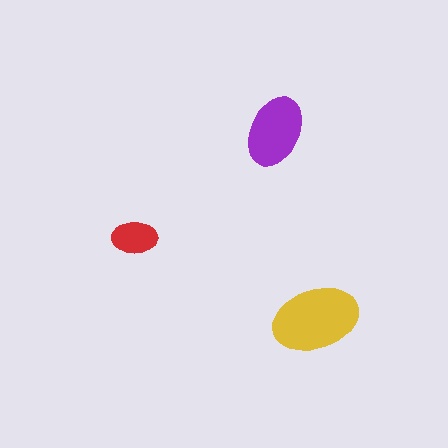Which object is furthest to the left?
The red ellipse is leftmost.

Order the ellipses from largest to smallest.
the yellow one, the purple one, the red one.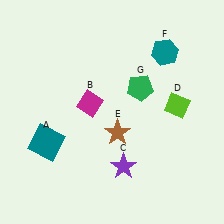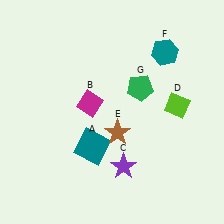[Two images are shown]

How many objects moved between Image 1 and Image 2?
1 object moved between the two images.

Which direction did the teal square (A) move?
The teal square (A) moved right.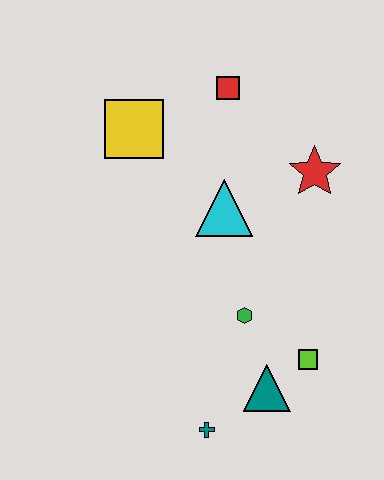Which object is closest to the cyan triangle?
The red star is closest to the cyan triangle.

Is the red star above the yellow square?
No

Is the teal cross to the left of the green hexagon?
Yes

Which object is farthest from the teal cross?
The red square is farthest from the teal cross.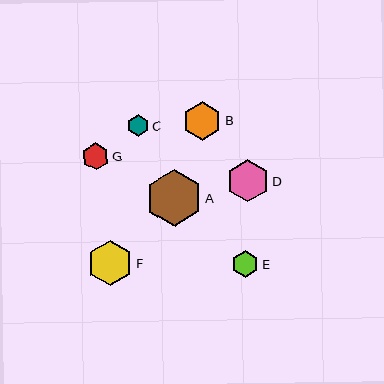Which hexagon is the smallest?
Hexagon C is the smallest with a size of approximately 21 pixels.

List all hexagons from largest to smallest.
From largest to smallest: A, F, D, B, E, G, C.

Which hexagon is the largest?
Hexagon A is the largest with a size of approximately 56 pixels.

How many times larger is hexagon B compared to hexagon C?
Hexagon B is approximately 1.8 times the size of hexagon C.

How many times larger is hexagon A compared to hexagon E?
Hexagon A is approximately 2.1 times the size of hexagon E.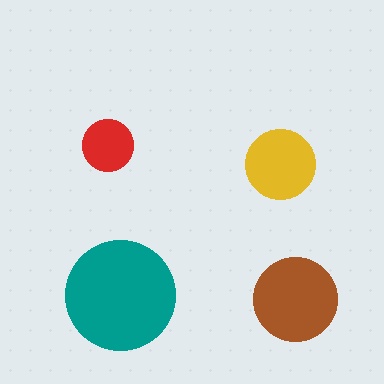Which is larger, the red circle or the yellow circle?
The yellow one.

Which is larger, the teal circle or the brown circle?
The teal one.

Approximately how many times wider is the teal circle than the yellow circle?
About 1.5 times wider.